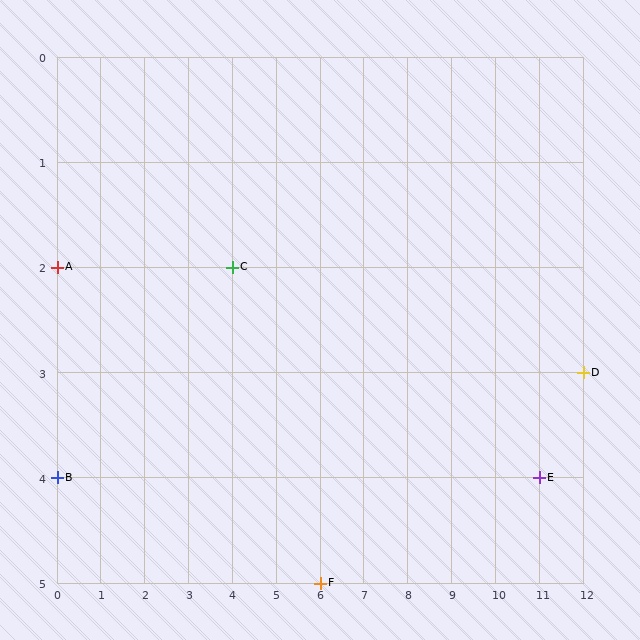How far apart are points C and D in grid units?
Points C and D are 8 columns and 1 row apart (about 8.1 grid units diagonally).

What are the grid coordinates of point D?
Point D is at grid coordinates (12, 3).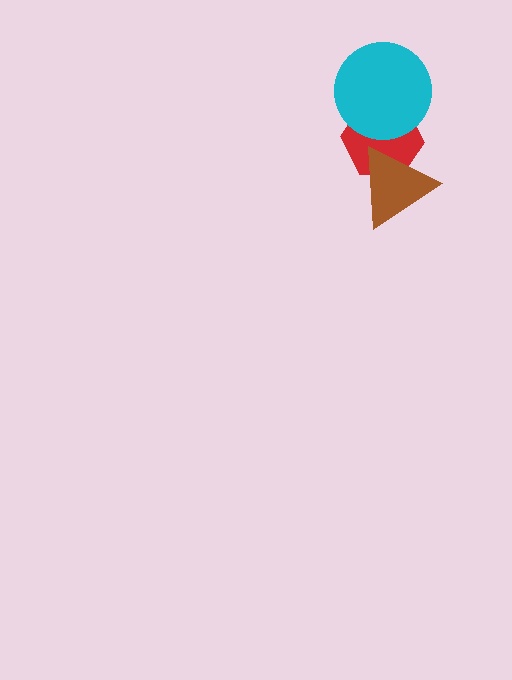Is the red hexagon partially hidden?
Yes, it is partially covered by another shape.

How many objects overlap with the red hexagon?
2 objects overlap with the red hexagon.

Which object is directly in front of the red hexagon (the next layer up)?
The cyan circle is directly in front of the red hexagon.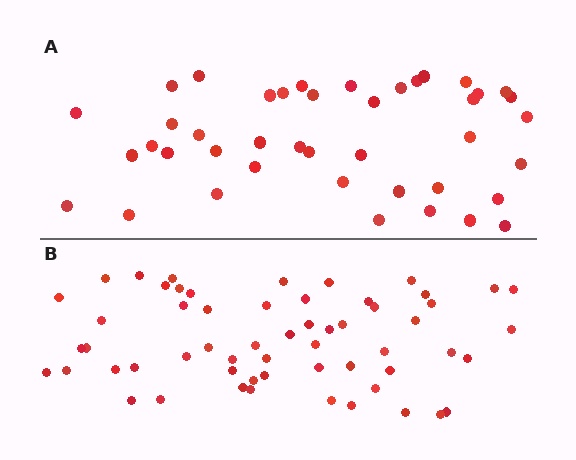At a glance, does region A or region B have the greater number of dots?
Region B (the bottom region) has more dots.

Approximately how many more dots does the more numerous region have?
Region B has approximately 15 more dots than region A.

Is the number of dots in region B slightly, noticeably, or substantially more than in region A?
Region B has noticeably more, but not dramatically so. The ratio is roughly 1.4 to 1.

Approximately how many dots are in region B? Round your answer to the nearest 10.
About 60 dots. (The exact count is 58, which rounds to 60.)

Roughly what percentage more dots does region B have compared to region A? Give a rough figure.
About 40% more.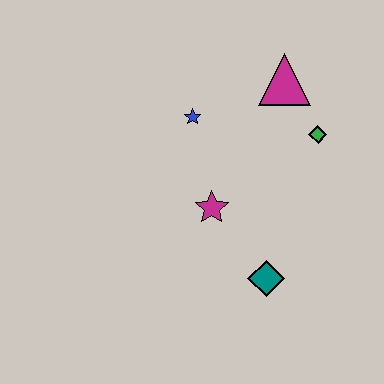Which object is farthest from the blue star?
The teal diamond is farthest from the blue star.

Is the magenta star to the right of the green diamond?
No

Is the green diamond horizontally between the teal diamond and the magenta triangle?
No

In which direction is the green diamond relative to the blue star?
The green diamond is to the right of the blue star.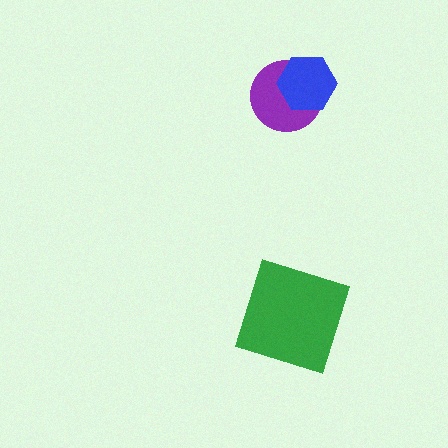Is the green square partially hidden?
No, no other shape covers it.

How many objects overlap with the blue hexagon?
1 object overlaps with the blue hexagon.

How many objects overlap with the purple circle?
1 object overlaps with the purple circle.